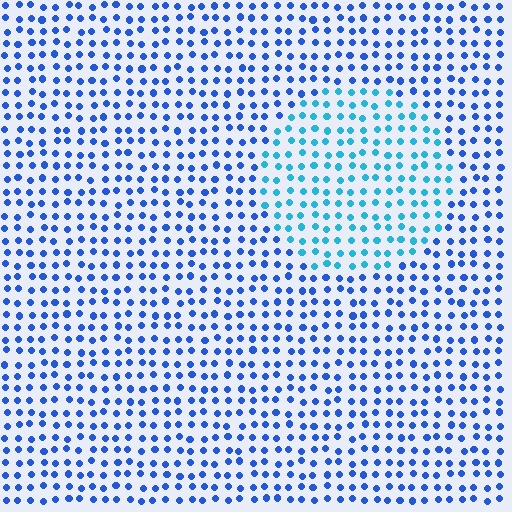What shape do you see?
I see a circle.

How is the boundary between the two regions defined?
The boundary is defined purely by a slight shift in hue (about 33 degrees). Spacing, size, and orientation are identical on both sides.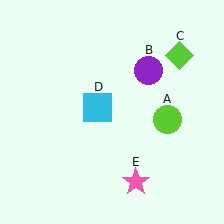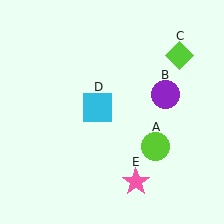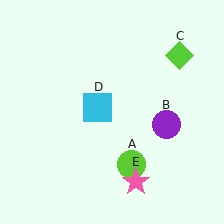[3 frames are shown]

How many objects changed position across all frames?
2 objects changed position: lime circle (object A), purple circle (object B).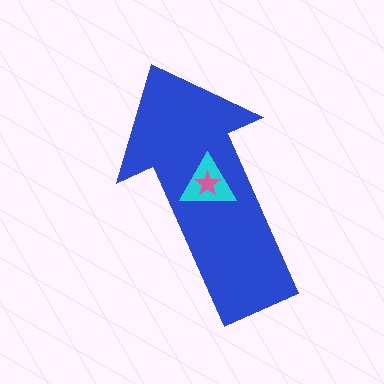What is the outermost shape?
The blue arrow.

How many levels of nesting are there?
3.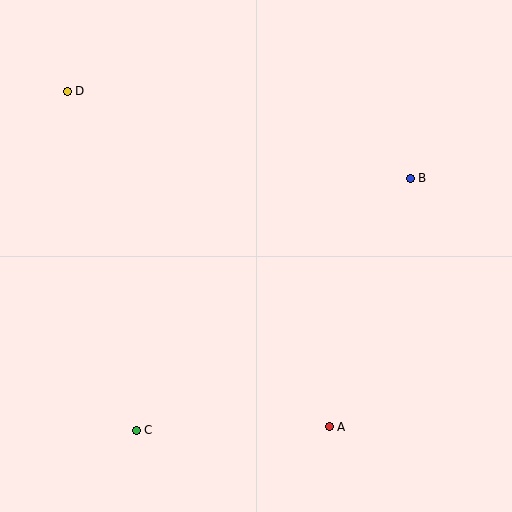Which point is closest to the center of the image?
Point B at (410, 178) is closest to the center.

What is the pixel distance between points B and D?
The distance between B and D is 354 pixels.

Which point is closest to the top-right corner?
Point B is closest to the top-right corner.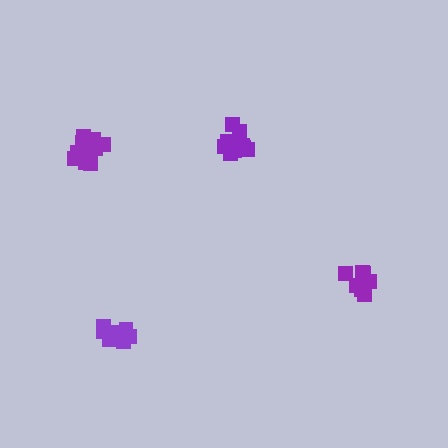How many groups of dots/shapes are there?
There are 4 groups.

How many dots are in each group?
Group 1: 10 dots, Group 2: 11 dots, Group 3: 11 dots, Group 4: 8 dots (40 total).